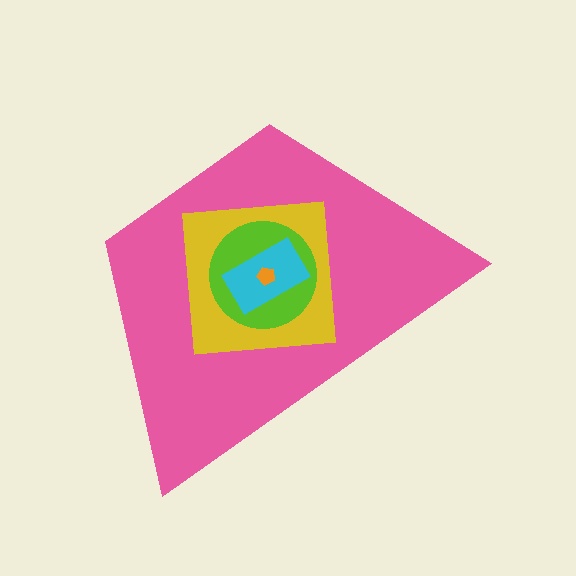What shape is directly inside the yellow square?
The lime circle.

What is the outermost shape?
The pink trapezoid.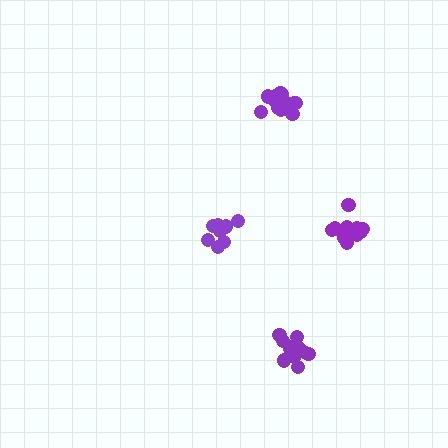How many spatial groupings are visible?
There are 4 spatial groupings.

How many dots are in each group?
Group 1: 14 dots, Group 2: 11 dots, Group 3: 16 dots, Group 4: 15 dots (56 total).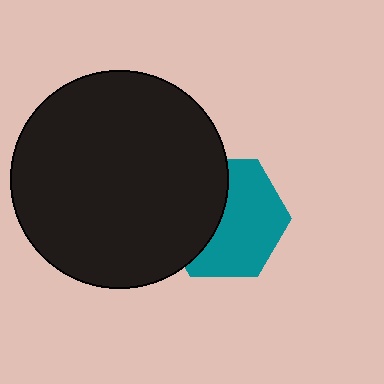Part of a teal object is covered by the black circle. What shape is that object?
It is a hexagon.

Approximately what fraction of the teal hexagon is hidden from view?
Roughly 42% of the teal hexagon is hidden behind the black circle.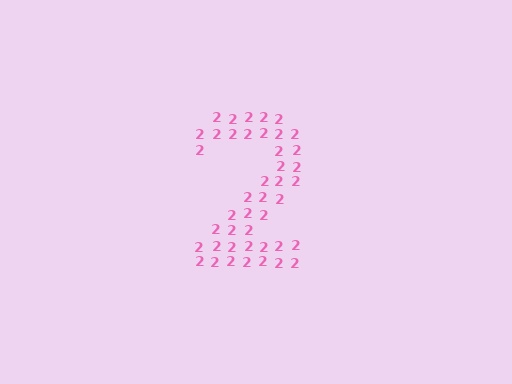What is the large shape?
The large shape is the digit 2.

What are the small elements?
The small elements are digit 2's.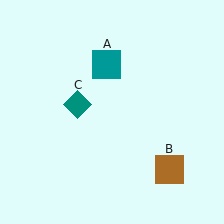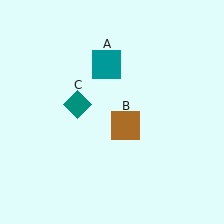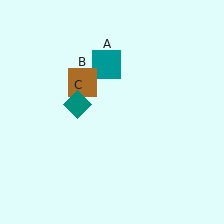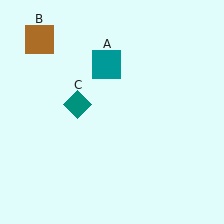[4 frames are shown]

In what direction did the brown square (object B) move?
The brown square (object B) moved up and to the left.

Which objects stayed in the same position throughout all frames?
Teal square (object A) and teal diamond (object C) remained stationary.